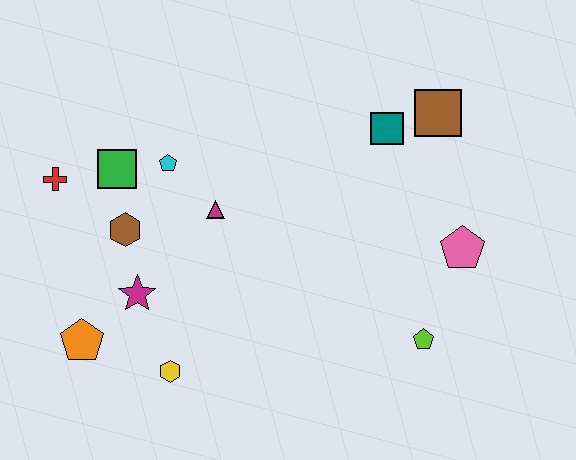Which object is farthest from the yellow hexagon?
The brown square is farthest from the yellow hexagon.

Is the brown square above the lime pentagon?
Yes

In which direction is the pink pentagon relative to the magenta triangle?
The pink pentagon is to the right of the magenta triangle.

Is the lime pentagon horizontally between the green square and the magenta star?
No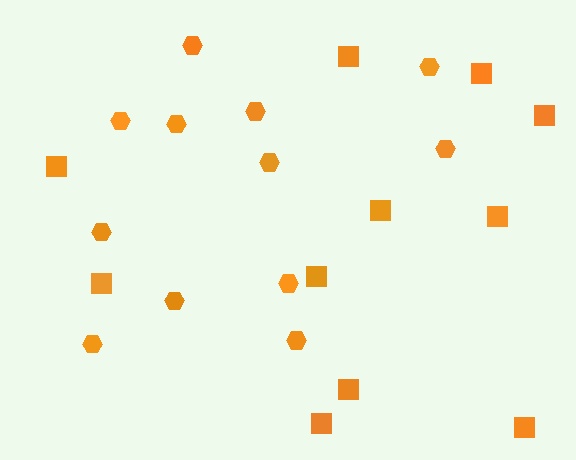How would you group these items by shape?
There are 2 groups: one group of squares (11) and one group of hexagons (12).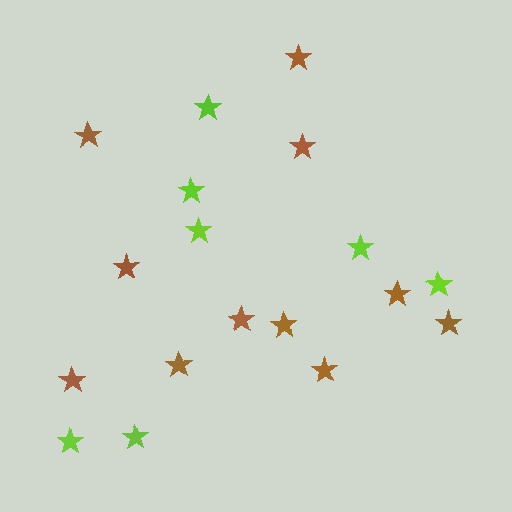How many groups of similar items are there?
There are 2 groups: one group of brown stars (11) and one group of lime stars (7).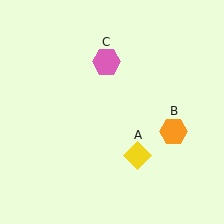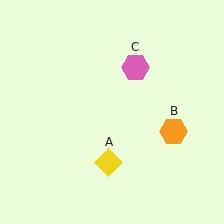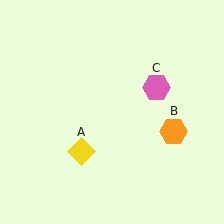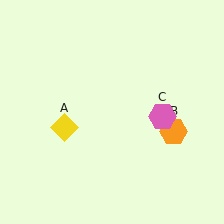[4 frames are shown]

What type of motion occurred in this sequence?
The yellow diamond (object A), pink hexagon (object C) rotated clockwise around the center of the scene.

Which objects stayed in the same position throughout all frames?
Orange hexagon (object B) remained stationary.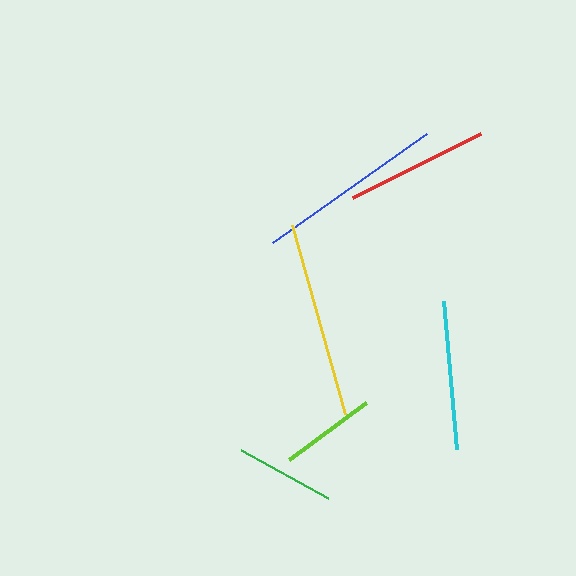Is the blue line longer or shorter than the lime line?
The blue line is longer than the lime line.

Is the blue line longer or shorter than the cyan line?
The blue line is longer than the cyan line.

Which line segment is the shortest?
The lime line is the shortest at approximately 96 pixels.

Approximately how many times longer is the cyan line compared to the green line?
The cyan line is approximately 1.5 times the length of the green line.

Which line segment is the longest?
The yellow line is the longest at approximately 196 pixels.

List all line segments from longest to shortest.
From longest to shortest: yellow, blue, cyan, red, green, lime.